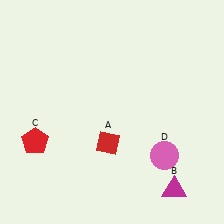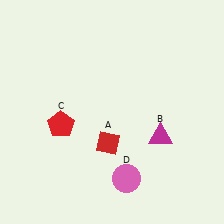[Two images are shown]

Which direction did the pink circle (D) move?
The pink circle (D) moved left.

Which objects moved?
The objects that moved are: the magenta triangle (B), the red pentagon (C), the pink circle (D).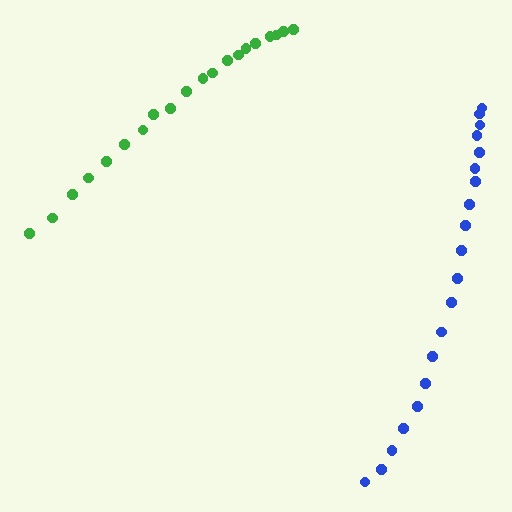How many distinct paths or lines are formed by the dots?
There are 2 distinct paths.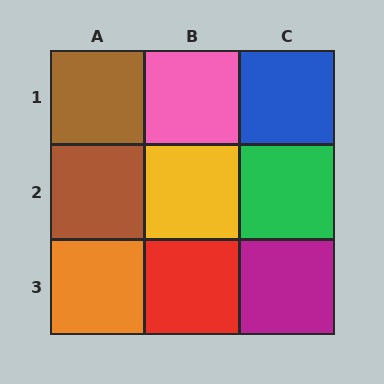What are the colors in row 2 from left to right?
Brown, yellow, green.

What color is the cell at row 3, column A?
Orange.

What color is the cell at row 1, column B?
Pink.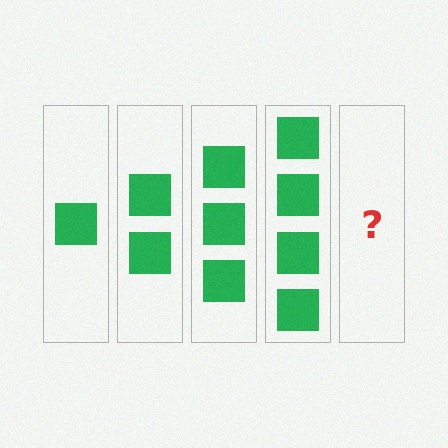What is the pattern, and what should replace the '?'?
The pattern is that each step adds one more square. The '?' should be 5 squares.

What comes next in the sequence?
The next element should be 5 squares.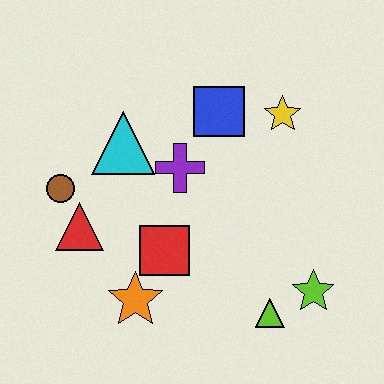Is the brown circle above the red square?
Yes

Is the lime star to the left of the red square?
No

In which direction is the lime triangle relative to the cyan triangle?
The lime triangle is below the cyan triangle.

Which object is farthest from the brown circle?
The lime star is farthest from the brown circle.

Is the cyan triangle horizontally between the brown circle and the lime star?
Yes